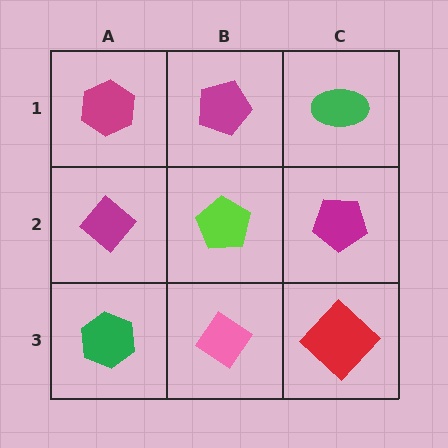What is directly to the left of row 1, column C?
A magenta pentagon.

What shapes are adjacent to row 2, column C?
A green ellipse (row 1, column C), a red diamond (row 3, column C), a lime pentagon (row 2, column B).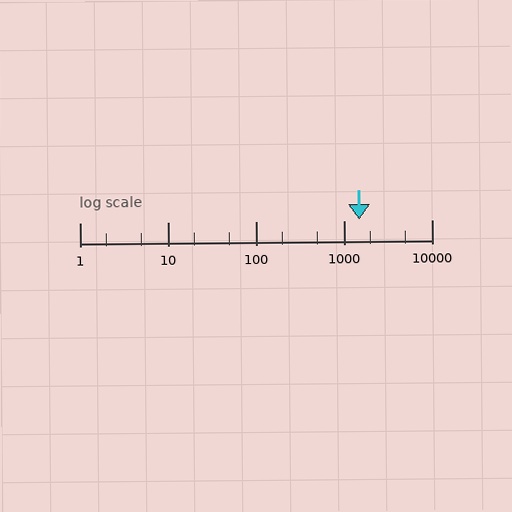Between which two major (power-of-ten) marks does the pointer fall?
The pointer is between 1000 and 10000.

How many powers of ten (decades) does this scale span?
The scale spans 4 decades, from 1 to 10000.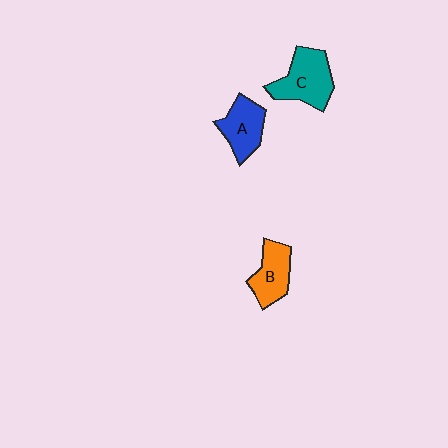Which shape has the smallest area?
Shape B (orange).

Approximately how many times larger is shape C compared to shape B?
Approximately 1.3 times.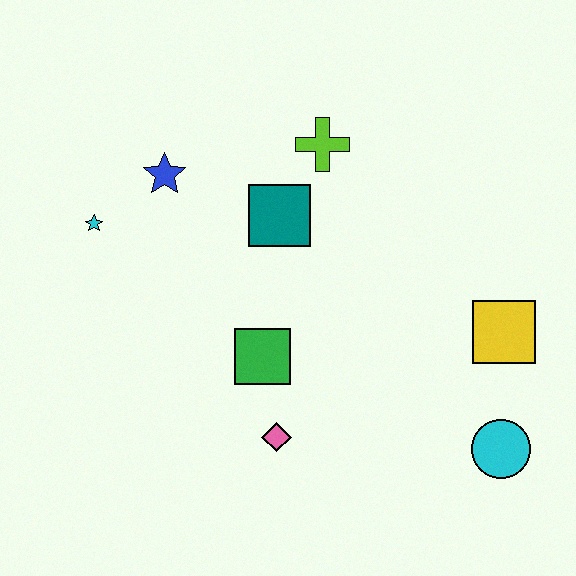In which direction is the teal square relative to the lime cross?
The teal square is below the lime cross.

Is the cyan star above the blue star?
No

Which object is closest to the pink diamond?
The green square is closest to the pink diamond.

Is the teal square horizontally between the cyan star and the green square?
No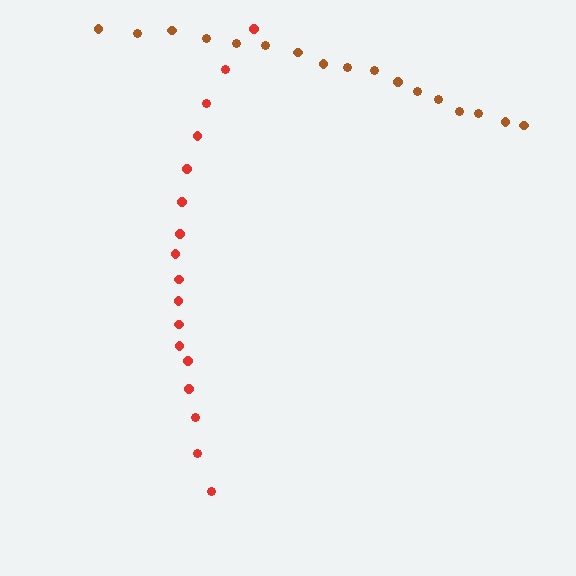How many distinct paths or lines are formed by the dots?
There are 2 distinct paths.